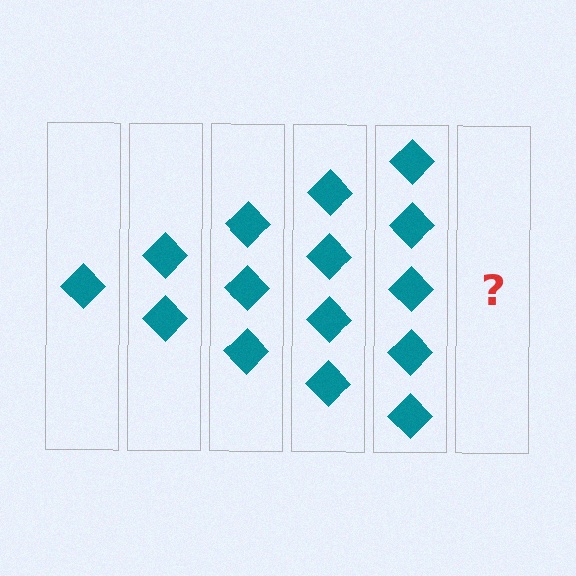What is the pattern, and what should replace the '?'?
The pattern is that each step adds one more diamond. The '?' should be 6 diamonds.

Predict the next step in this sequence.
The next step is 6 diamonds.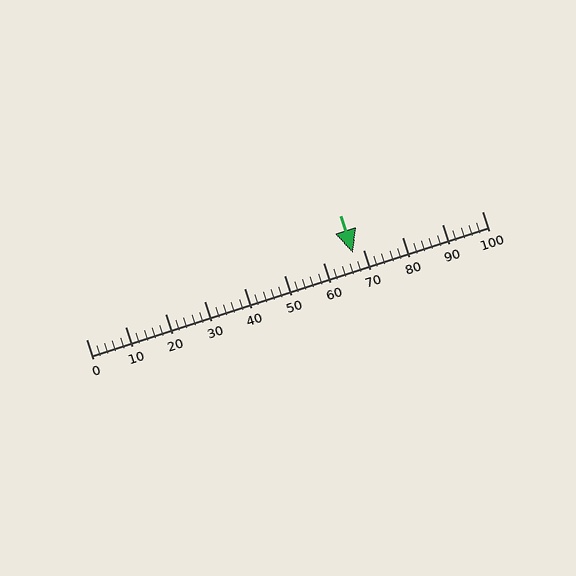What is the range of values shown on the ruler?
The ruler shows values from 0 to 100.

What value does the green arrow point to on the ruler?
The green arrow points to approximately 67.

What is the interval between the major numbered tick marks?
The major tick marks are spaced 10 units apart.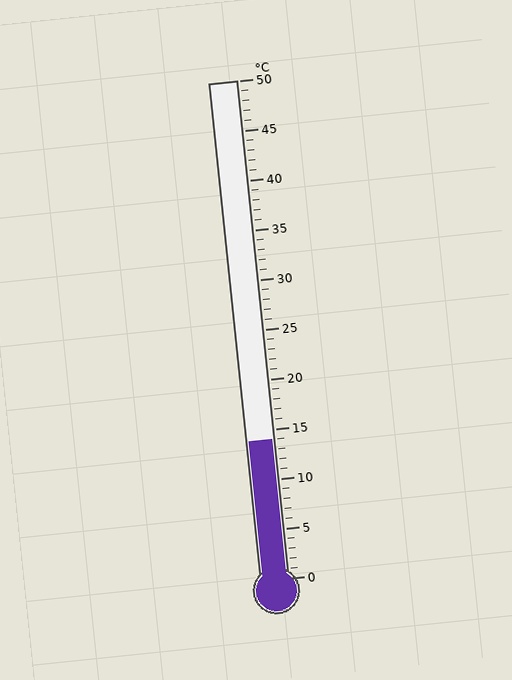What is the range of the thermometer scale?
The thermometer scale ranges from 0°C to 50°C.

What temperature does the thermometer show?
The thermometer shows approximately 14°C.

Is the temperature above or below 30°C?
The temperature is below 30°C.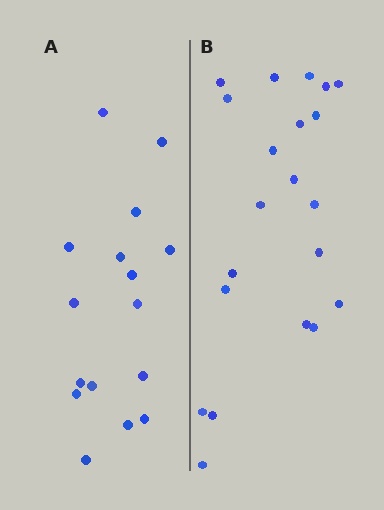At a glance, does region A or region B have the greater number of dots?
Region B (the right region) has more dots.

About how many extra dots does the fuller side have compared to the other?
Region B has about 5 more dots than region A.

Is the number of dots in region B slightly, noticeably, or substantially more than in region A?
Region B has noticeably more, but not dramatically so. The ratio is roughly 1.3 to 1.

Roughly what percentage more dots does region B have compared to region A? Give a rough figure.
About 30% more.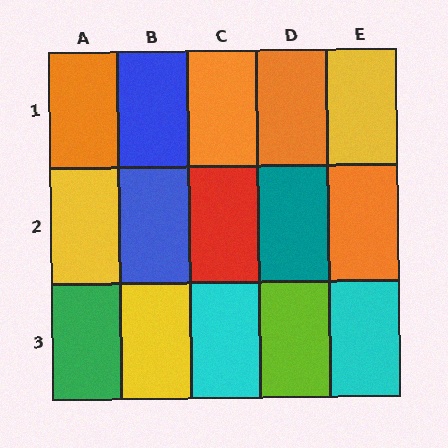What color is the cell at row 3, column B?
Yellow.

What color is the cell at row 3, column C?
Cyan.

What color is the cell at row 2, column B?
Blue.